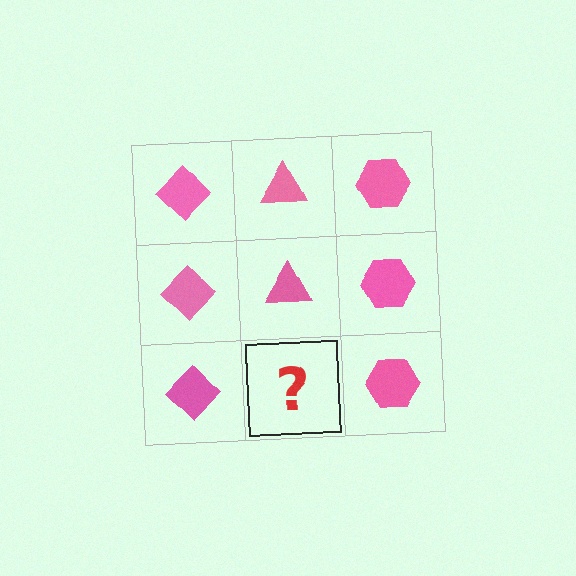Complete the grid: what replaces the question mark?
The question mark should be replaced with a pink triangle.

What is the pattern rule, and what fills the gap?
The rule is that each column has a consistent shape. The gap should be filled with a pink triangle.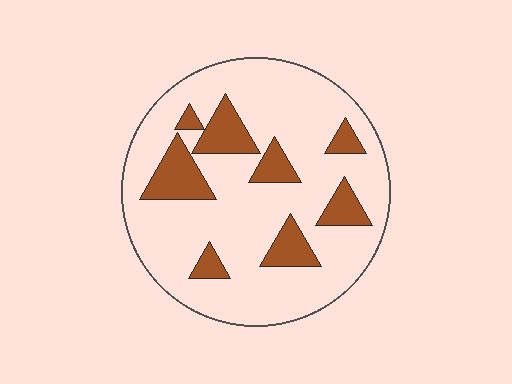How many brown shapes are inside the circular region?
8.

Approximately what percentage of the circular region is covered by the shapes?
Approximately 20%.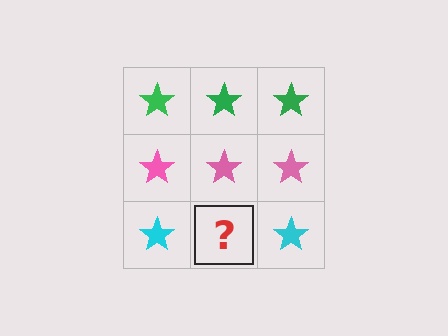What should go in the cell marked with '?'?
The missing cell should contain a cyan star.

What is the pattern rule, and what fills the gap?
The rule is that each row has a consistent color. The gap should be filled with a cyan star.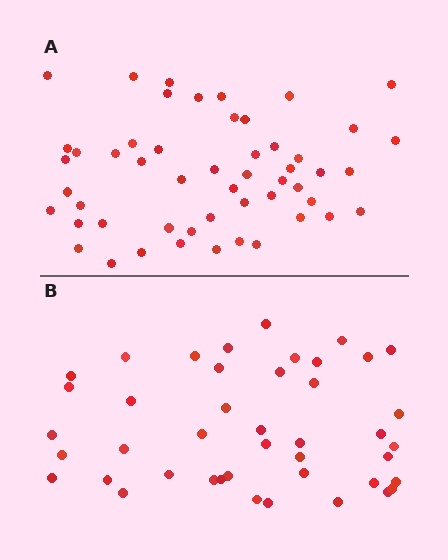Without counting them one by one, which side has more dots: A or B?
Region A (the top region) has more dots.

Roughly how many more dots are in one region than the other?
Region A has roughly 8 or so more dots than region B.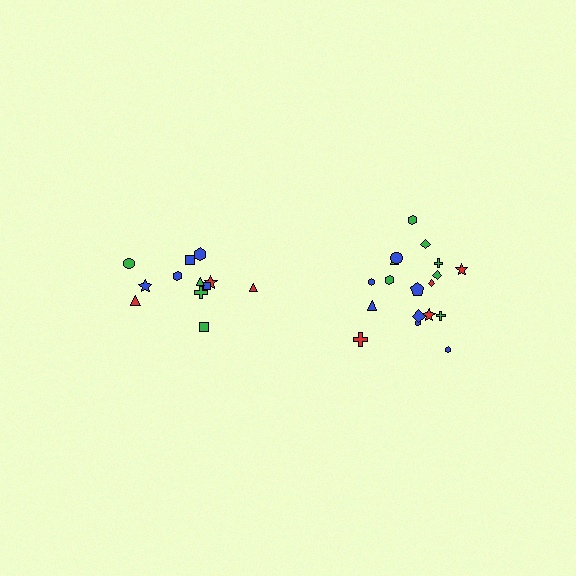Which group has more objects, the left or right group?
The right group.